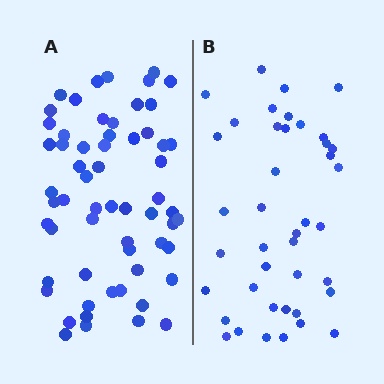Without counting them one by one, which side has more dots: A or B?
Region A (the left region) has more dots.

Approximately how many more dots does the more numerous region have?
Region A has approximately 20 more dots than region B.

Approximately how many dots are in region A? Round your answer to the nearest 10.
About 60 dots.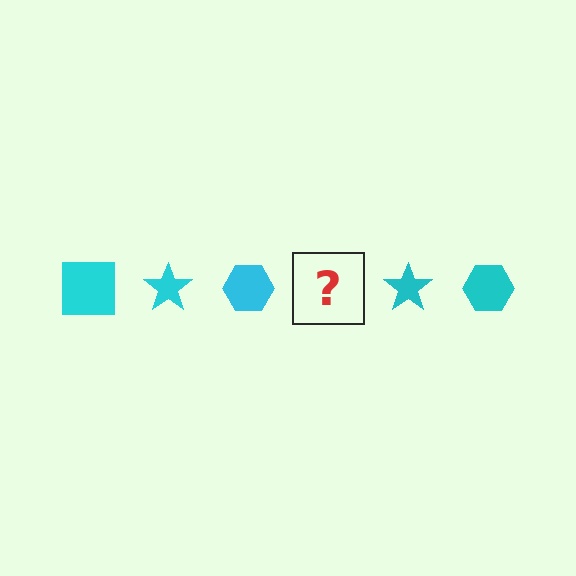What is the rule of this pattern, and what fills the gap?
The rule is that the pattern cycles through square, star, hexagon shapes in cyan. The gap should be filled with a cyan square.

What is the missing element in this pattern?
The missing element is a cyan square.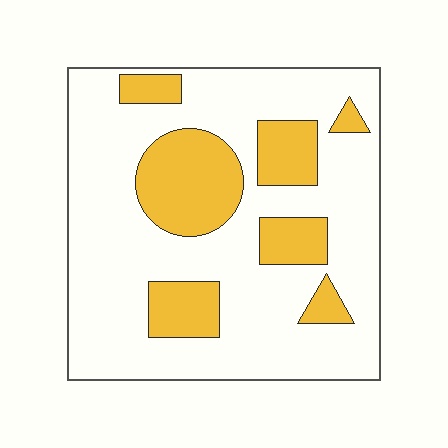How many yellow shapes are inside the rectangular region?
7.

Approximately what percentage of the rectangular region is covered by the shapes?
Approximately 25%.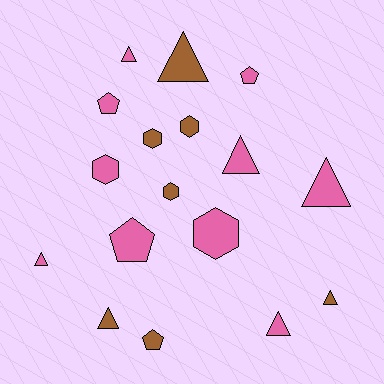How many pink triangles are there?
There are 5 pink triangles.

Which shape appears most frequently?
Triangle, with 8 objects.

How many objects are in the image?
There are 17 objects.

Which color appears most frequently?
Pink, with 10 objects.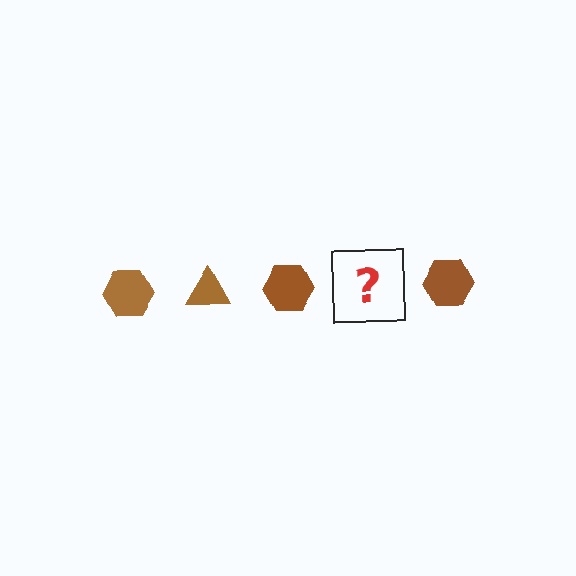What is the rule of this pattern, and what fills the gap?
The rule is that the pattern cycles through hexagon, triangle shapes in brown. The gap should be filled with a brown triangle.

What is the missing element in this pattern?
The missing element is a brown triangle.